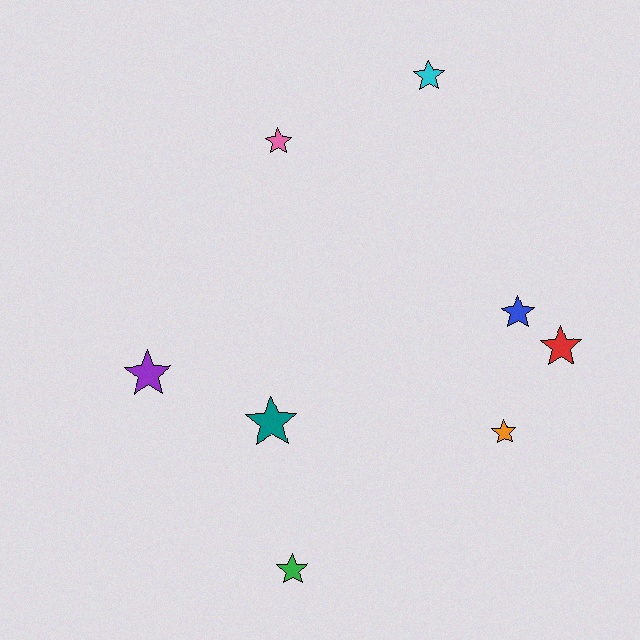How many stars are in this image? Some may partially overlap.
There are 8 stars.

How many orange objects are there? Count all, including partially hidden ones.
There is 1 orange object.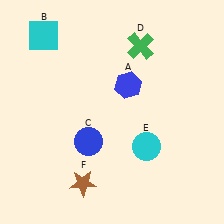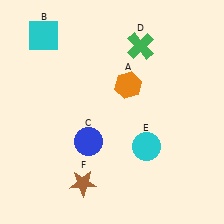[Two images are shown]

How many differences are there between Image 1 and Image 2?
There is 1 difference between the two images.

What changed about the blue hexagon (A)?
In Image 1, A is blue. In Image 2, it changed to orange.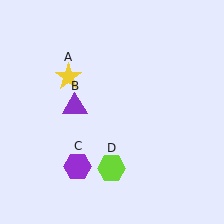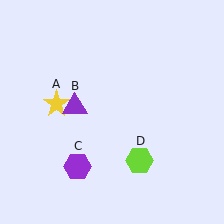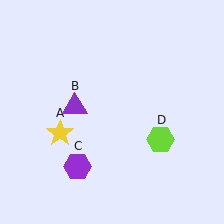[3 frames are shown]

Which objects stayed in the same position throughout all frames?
Purple triangle (object B) and purple hexagon (object C) remained stationary.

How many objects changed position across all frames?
2 objects changed position: yellow star (object A), lime hexagon (object D).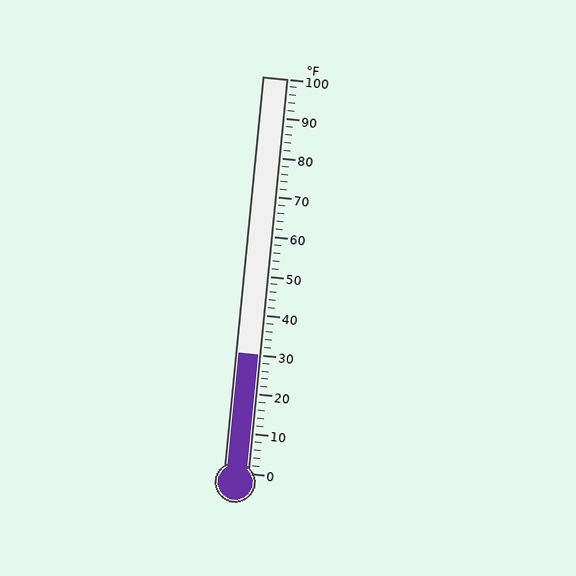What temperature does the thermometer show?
The thermometer shows approximately 30°F.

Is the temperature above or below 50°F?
The temperature is below 50°F.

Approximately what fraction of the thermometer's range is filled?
The thermometer is filled to approximately 30% of its range.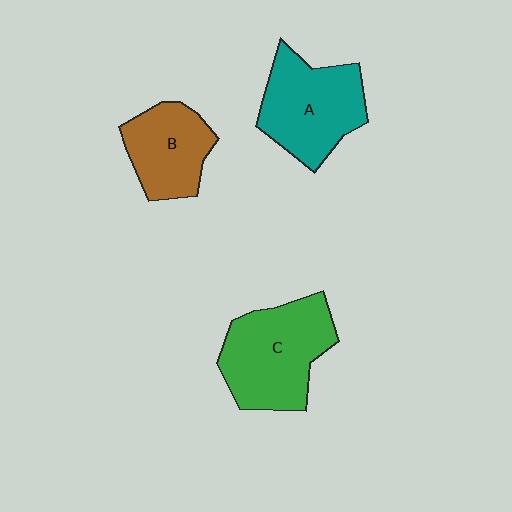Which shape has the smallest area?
Shape B (brown).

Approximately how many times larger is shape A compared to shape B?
Approximately 1.3 times.